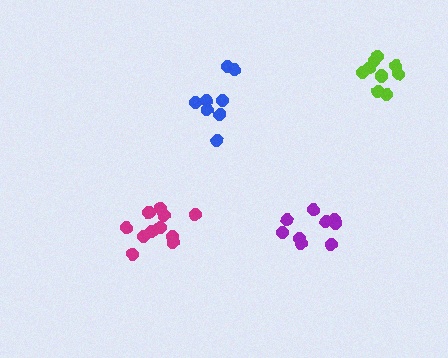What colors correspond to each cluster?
The clusters are colored: purple, lime, magenta, blue.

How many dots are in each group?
Group 1: 9 dots, Group 2: 9 dots, Group 3: 11 dots, Group 4: 8 dots (37 total).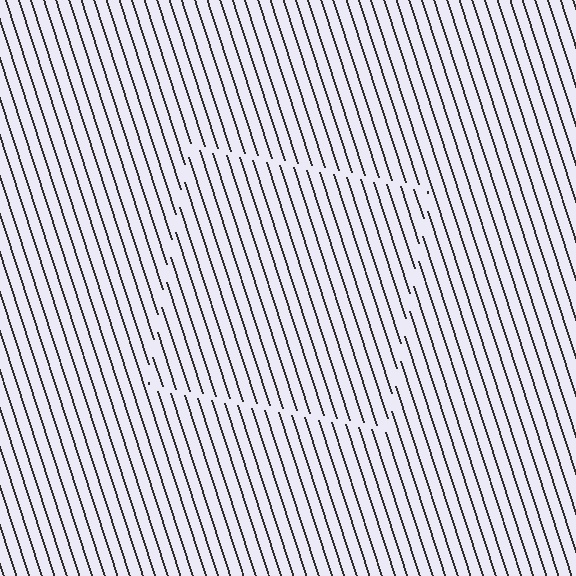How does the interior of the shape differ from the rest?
The interior of the shape contains the same grating, shifted by half a period — the contour is defined by the phase discontinuity where line-ends from the inner and outer gratings abut.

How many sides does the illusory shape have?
4 sides — the line-ends trace a square.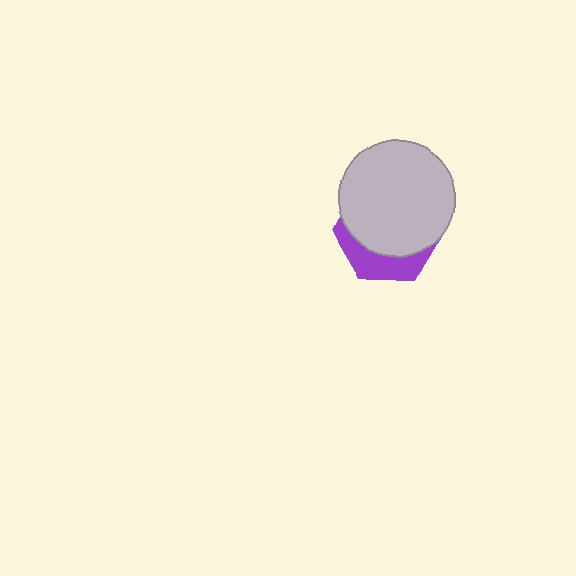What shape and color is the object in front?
The object in front is a light gray circle.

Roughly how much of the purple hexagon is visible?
A small part of it is visible (roughly 30%).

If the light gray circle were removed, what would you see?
You would see the complete purple hexagon.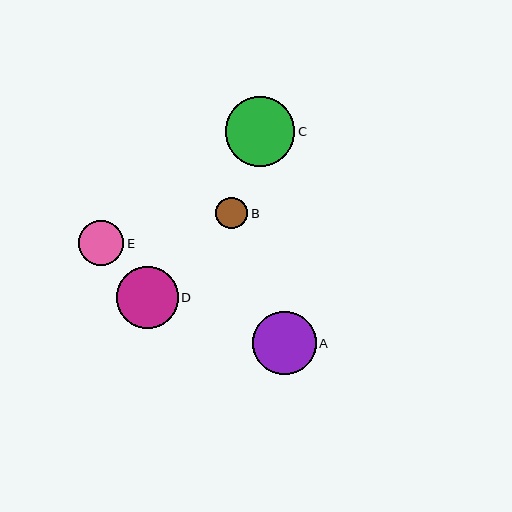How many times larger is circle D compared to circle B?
Circle D is approximately 1.9 times the size of circle B.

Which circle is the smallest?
Circle B is the smallest with a size of approximately 32 pixels.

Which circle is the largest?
Circle C is the largest with a size of approximately 69 pixels.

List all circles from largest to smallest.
From largest to smallest: C, A, D, E, B.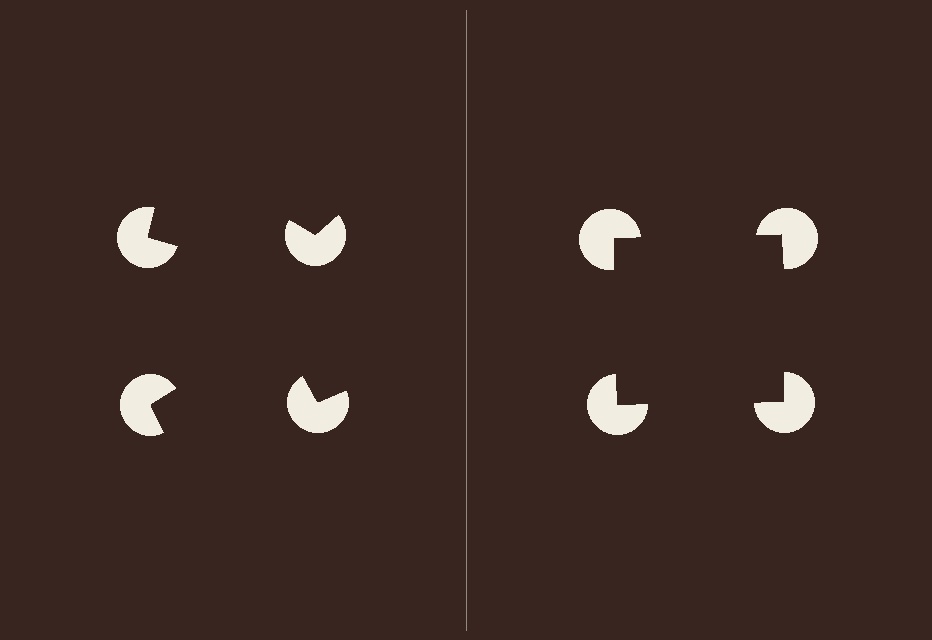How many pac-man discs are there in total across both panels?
8 — 4 on each side.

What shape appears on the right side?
An illusory square.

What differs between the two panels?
The pac-man discs are positioned identically on both sides; only the wedge orientations differ. On the right they align to a square; on the left they are misaligned.